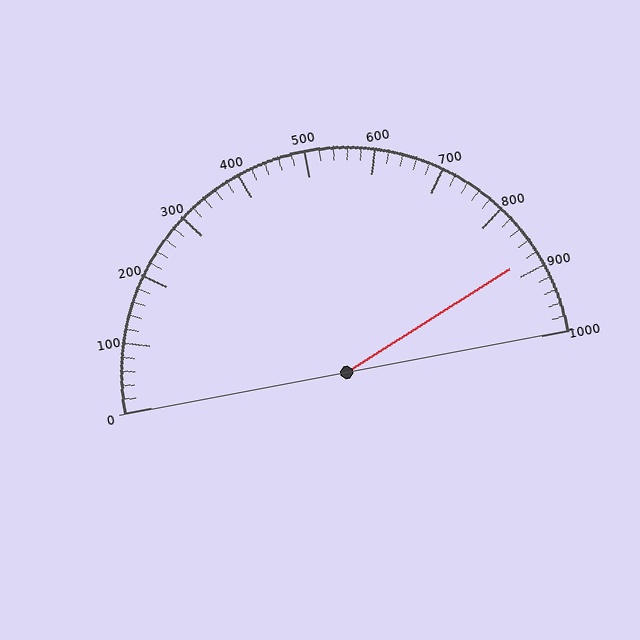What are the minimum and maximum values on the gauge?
The gauge ranges from 0 to 1000.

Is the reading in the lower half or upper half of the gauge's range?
The reading is in the upper half of the range (0 to 1000).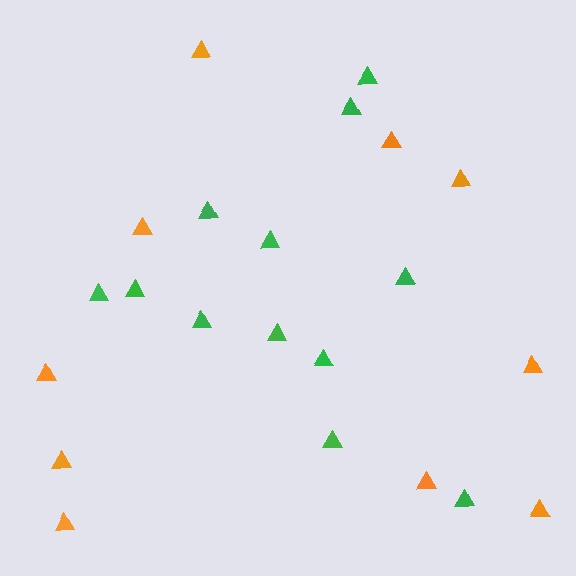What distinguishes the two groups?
There are 2 groups: one group of green triangles (12) and one group of orange triangles (10).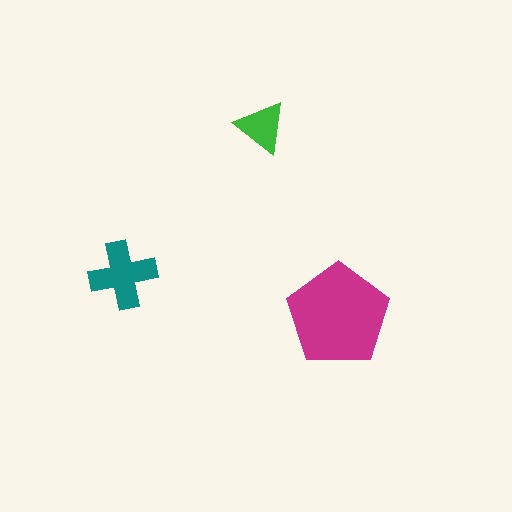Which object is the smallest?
The green triangle.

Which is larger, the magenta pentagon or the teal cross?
The magenta pentagon.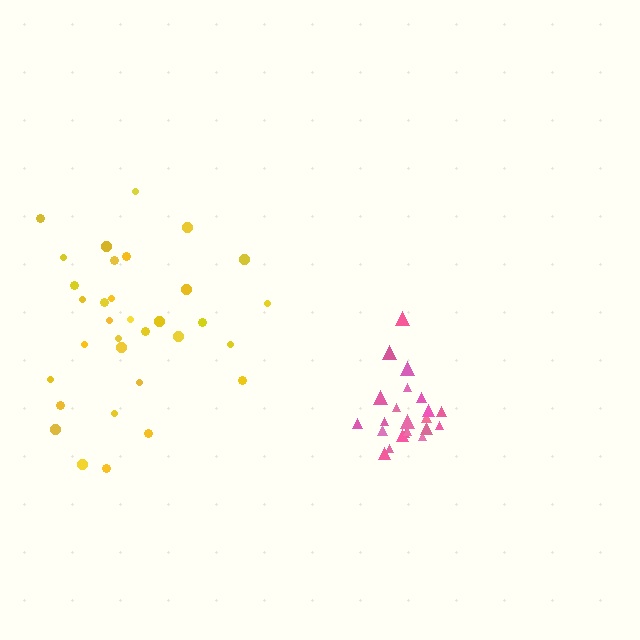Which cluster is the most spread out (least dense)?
Yellow.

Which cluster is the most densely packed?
Pink.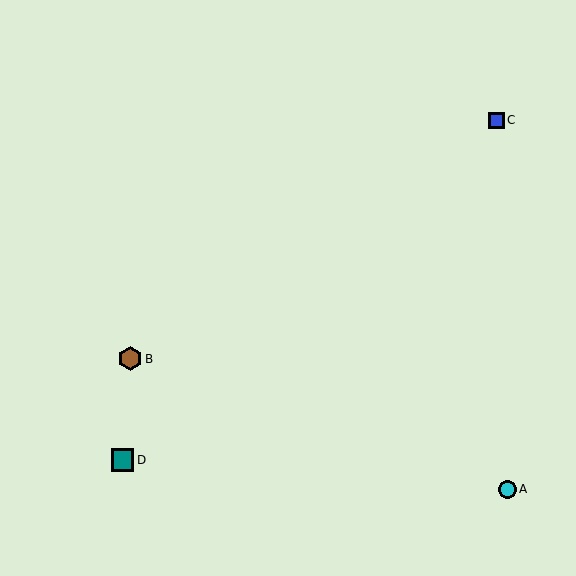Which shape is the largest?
The brown hexagon (labeled B) is the largest.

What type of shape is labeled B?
Shape B is a brown hexagon.